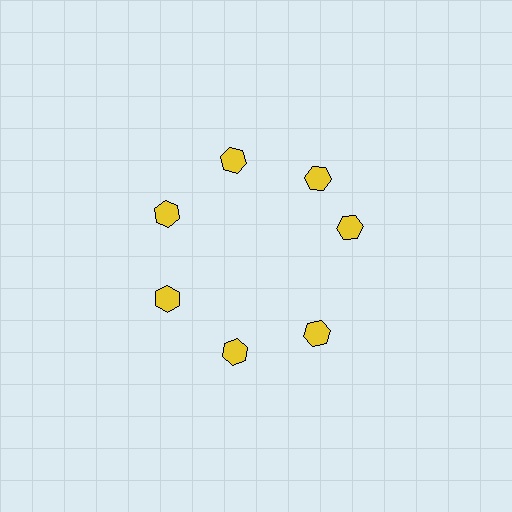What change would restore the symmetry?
The symmetry would be restored by rotating it back into even spacing with its neighbors so that all 7 hexagons sit at equal angles and equal distance from the center.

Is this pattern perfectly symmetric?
No. The 7 yellow hexagons are arranged in a ring, but one element near the 3 o'clock position is rotated out of alignment along the ring, breaking the 7-fold rotational symmetry.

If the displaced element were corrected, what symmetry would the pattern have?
It would have 7-fold rotational symmetry — the pattern would map onto itself every 51 degrees.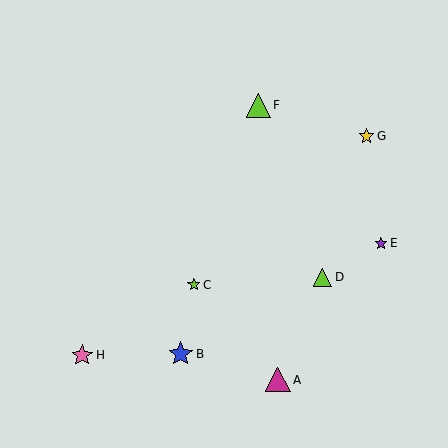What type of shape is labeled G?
Shape G is a yellow star.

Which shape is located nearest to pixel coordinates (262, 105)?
The lime triangle (labeled F) at (258, 105) is nearest to that location.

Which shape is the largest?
The magenta triangle (labeled A) is the largest.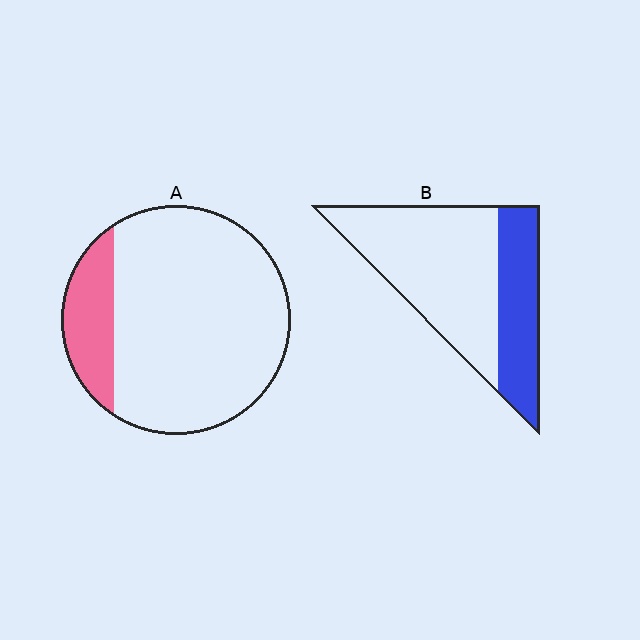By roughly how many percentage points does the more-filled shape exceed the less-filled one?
By roughly 15 percentage points (B over A).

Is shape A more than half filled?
No.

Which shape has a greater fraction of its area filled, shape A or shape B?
Shape B.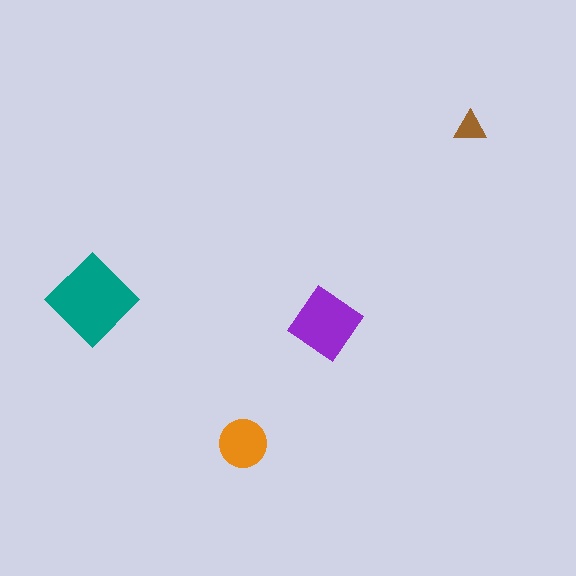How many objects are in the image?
There are 4 objects in the image.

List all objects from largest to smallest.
The teal diamond, the purple diamond, the orange circle, the brown triangle.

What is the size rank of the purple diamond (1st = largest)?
2nd.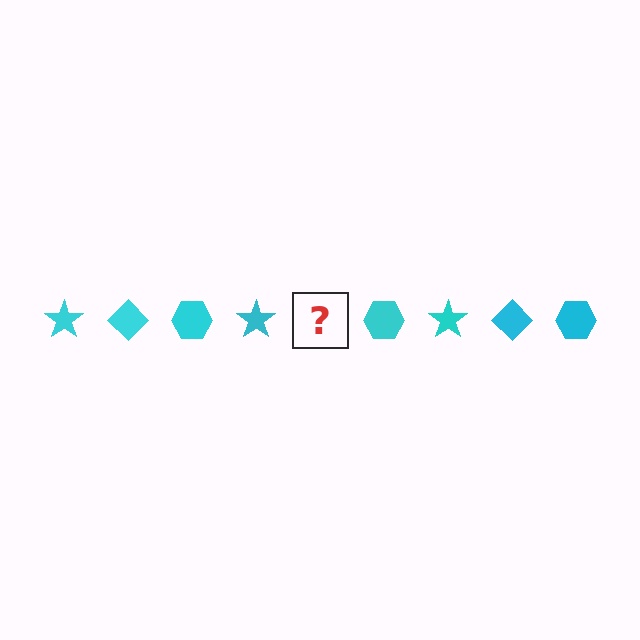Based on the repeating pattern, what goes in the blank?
The blank should be a cyan diamond.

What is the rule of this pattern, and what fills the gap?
The rule is that the pattern cycles through star, diamond, hexagon shapes in cyan. The gap should be filled with a cyan diamond.